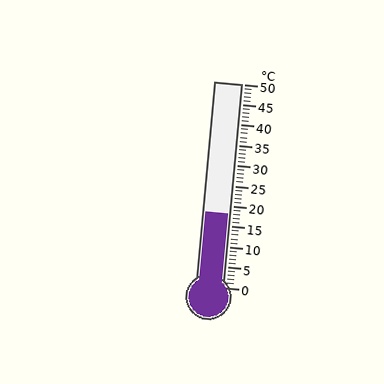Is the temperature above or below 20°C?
The temperature is below 20°C.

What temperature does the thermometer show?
The thermometer shows approximately 18°C.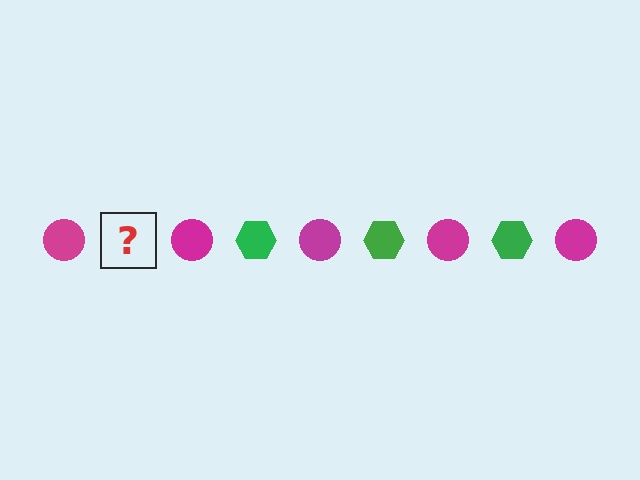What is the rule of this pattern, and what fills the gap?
The rule is that the pattern alternates between magenta circle and green hexagon. The gap should be filled with a green hexagon.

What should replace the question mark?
The question mark should be replaced with a green hexagon.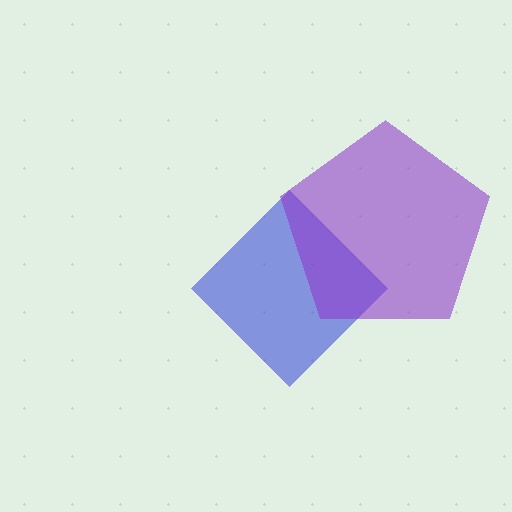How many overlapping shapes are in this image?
There are 2 overlapping shapes in the image.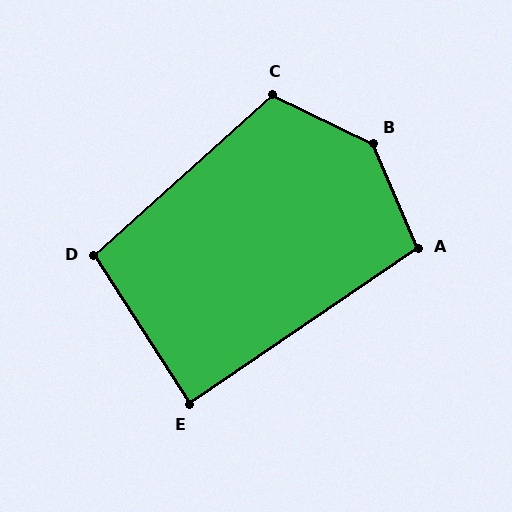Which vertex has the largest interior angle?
B, at approximately 139 degrees.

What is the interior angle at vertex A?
Approximately 101 degrees (obtuse).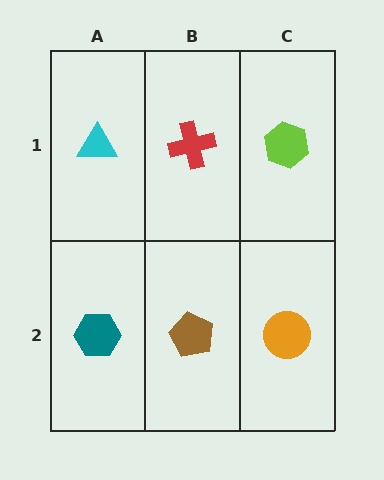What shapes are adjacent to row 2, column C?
A lime hexagon (row 1, column C), a brown pentagon (row 2, column B).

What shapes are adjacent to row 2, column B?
A red cross (row 1, column B), a teal hexagon (row 2, column A), an orange circle (row 2, column C).